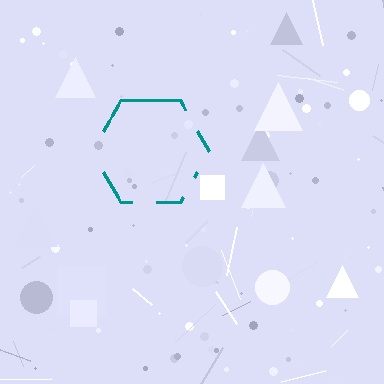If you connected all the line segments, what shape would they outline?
They would outline a hexagon.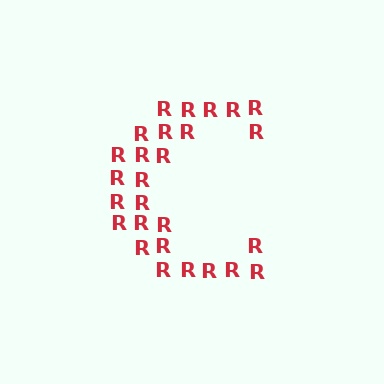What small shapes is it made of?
It is made of small letter R's.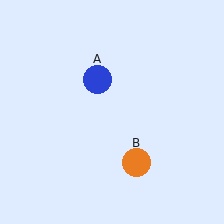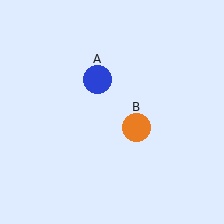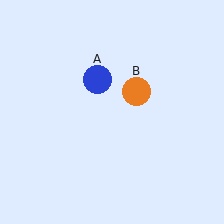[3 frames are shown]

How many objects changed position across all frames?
1 object changed position: orange circle (object B).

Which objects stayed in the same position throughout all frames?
Blue circle (object A) remained stationary.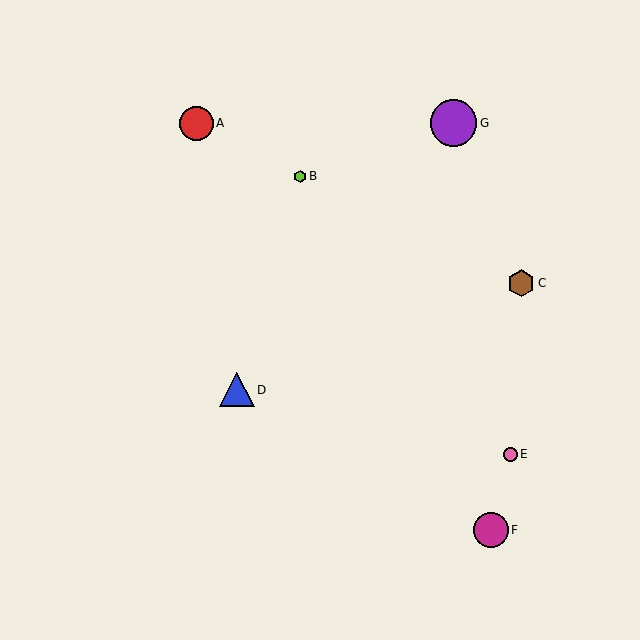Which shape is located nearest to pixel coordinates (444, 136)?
The purple circle (labeled G) at (453, 123) is nearest to that location.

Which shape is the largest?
The purple circle (labeled G) is the largest.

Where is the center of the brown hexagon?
The center of the brown hexagon is at (521, 283).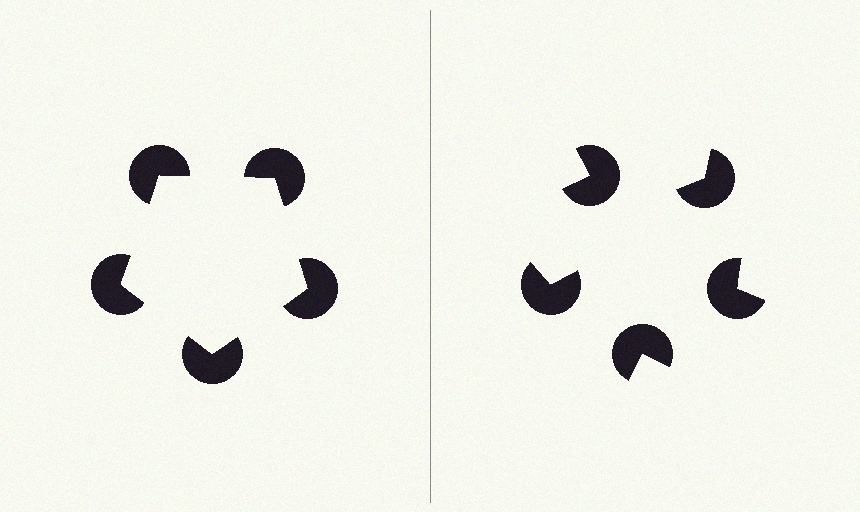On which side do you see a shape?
An illusory pentagon appears on the left side. On the right side the wedge cuts are rotated, so no coherent shape forms.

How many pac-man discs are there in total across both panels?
10 — 5 on each side.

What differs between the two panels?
The pac-man discs are positioned identically on both sides; only the wedge orientations differ. On the left they align to a pentagon; on the right they are misaligned.